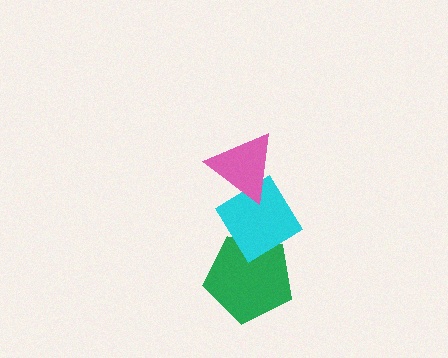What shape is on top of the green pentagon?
The cyan diamond is on top of the green pentagon.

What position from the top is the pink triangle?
The pink triangle is 1st from the top.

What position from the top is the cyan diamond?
The cyan diamond is 2nd from the top.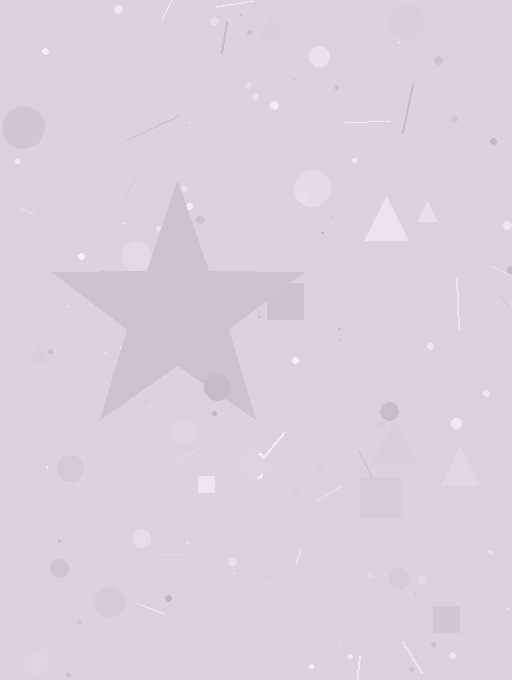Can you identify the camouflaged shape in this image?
The camouflaged shape is a star.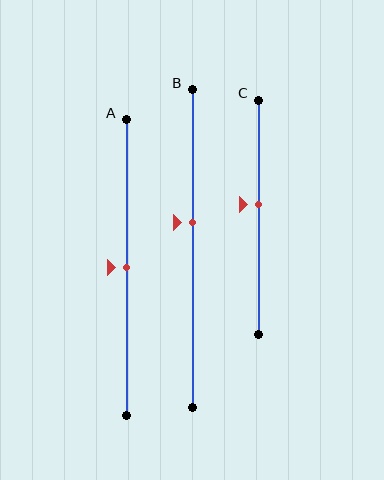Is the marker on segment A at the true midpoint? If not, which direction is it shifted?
Yes, the marker on segment A is at the true midpoint.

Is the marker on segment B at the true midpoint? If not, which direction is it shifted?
No, the marker on segment B is shifted upward by about 8% of the segment length.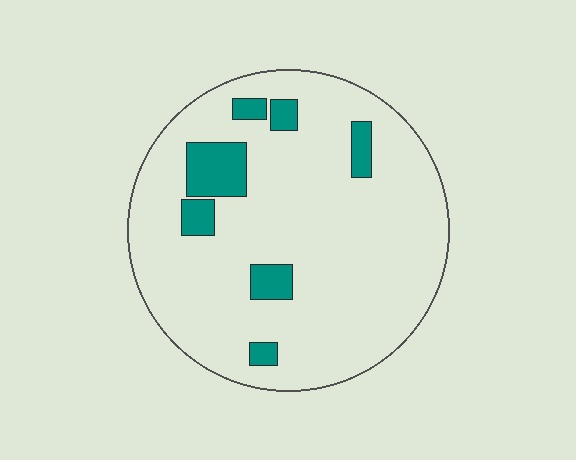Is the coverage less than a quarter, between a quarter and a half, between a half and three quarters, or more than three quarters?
Less than a quarter.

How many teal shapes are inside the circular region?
7.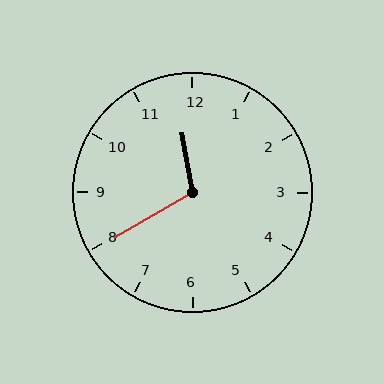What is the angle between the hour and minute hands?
Approximately 110 degrees.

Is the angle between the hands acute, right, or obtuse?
It is obtuse.